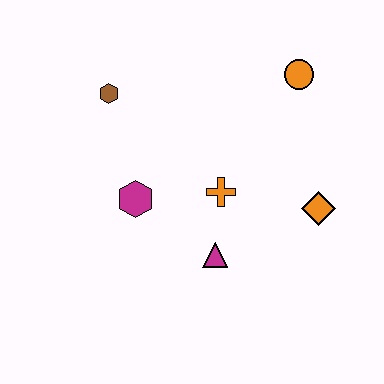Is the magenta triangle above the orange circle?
No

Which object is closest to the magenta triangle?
The orange cross is closest to the magenta triangle.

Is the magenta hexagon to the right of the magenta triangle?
No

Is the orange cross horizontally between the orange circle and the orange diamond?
No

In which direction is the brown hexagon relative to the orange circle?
The brown hexagon is to the left of the orange circle.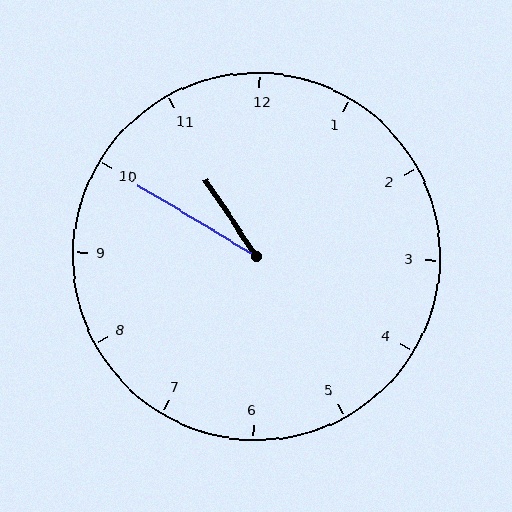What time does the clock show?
10:50.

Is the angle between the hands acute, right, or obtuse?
It is acute.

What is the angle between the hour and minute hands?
Approximately 25 degrees.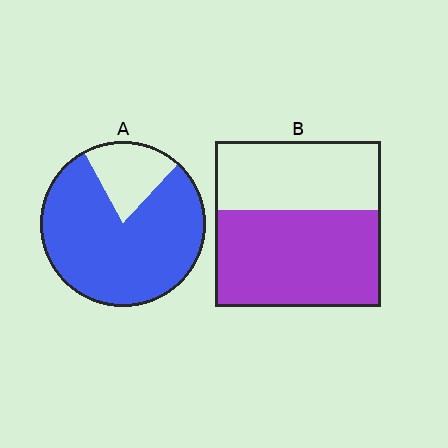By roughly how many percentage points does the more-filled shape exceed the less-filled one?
By roughly 20 percentage points (A over B).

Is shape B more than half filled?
Yes.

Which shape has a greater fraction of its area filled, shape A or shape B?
Shape A.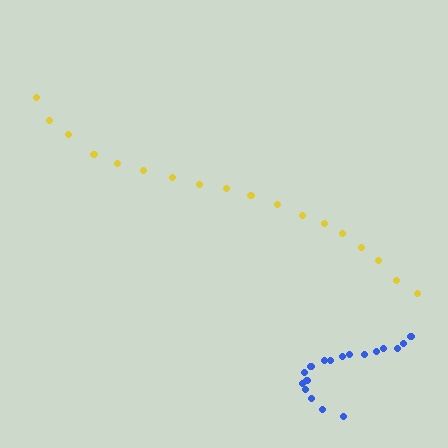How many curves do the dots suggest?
There are 2 distinct paths.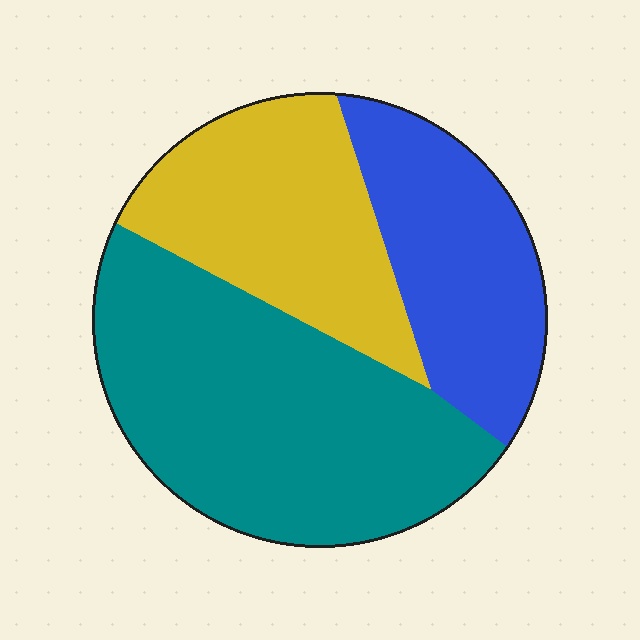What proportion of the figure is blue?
Blue takes up between a sixth and a third of the figure.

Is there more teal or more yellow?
Teal.